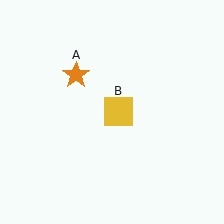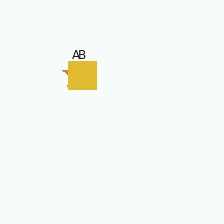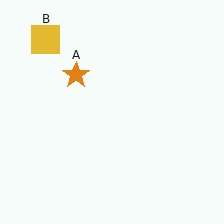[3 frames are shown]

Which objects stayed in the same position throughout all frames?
Orange star (object A) remained stationary.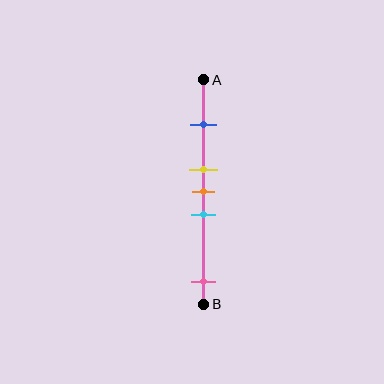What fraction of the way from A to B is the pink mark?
The pink mark is approximately 90% (0.9) of the way from A to B.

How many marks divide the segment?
There are 5 marks dividing the segment.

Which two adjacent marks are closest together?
The yellow and orange marks are the closest adjacent pair.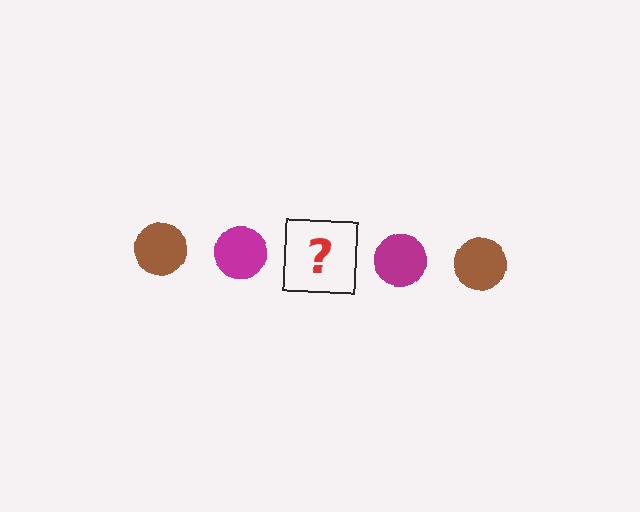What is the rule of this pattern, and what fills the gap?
The rule is that the pattern cycles through brown, magenta circles. The gap should be filled with a brown circle.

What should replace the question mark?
The question mark should be replaced with a brown circle.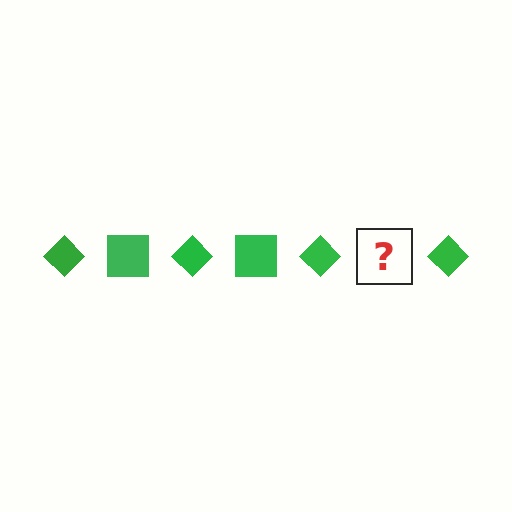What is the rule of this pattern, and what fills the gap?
The rule is that the pattern cycles through diamond, square shapes in green. The gap should be filled with a green square.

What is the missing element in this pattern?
The missing element is a green square.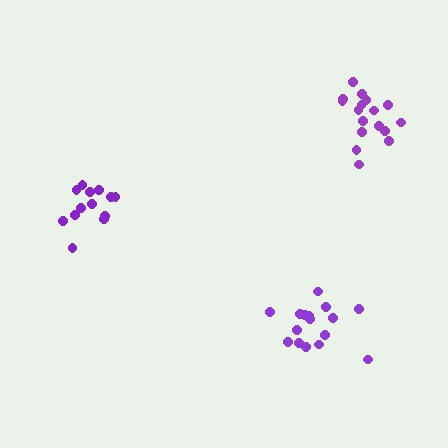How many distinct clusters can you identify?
There are 3 distinct clusters.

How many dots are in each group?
Group 1: 16 dots, Group 2: 13 dots, Group 3: 17 dots (46 total).